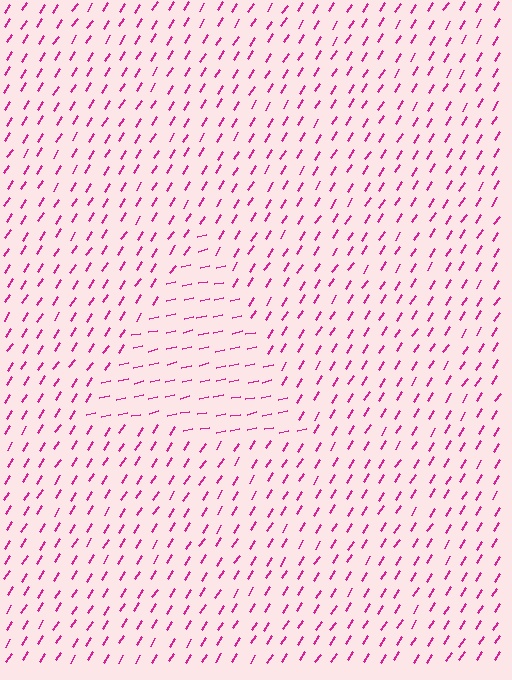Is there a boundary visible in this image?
Yes, there is a texture boundary formed by a change in line orientation.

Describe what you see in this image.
The image is filled with small magenta line segments. A triangle region in the image has lines oriented differently from the surrounding lines, creating a visible texture boundary.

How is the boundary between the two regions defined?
The boundary is defined purely by a change in line orientation (approximately 45 degrees difference). All lines are the same color and thickness.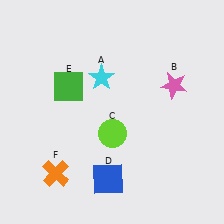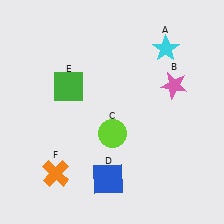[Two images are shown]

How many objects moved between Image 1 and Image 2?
1 object moved between the two images.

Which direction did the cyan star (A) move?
The cyan star (A) moved right.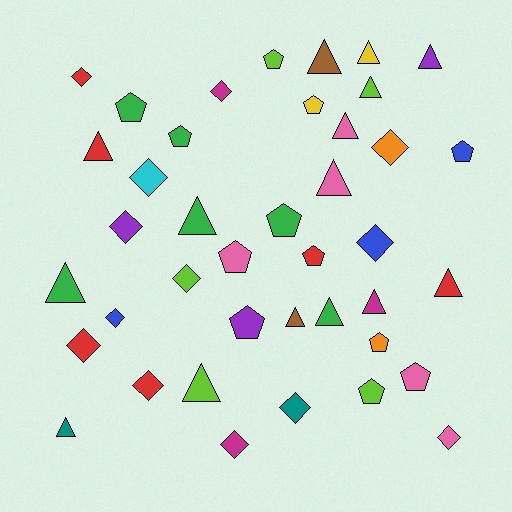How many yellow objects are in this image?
There are 2 yellow objects.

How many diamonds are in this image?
There are 13 diamonds.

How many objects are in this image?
There are 40 objects.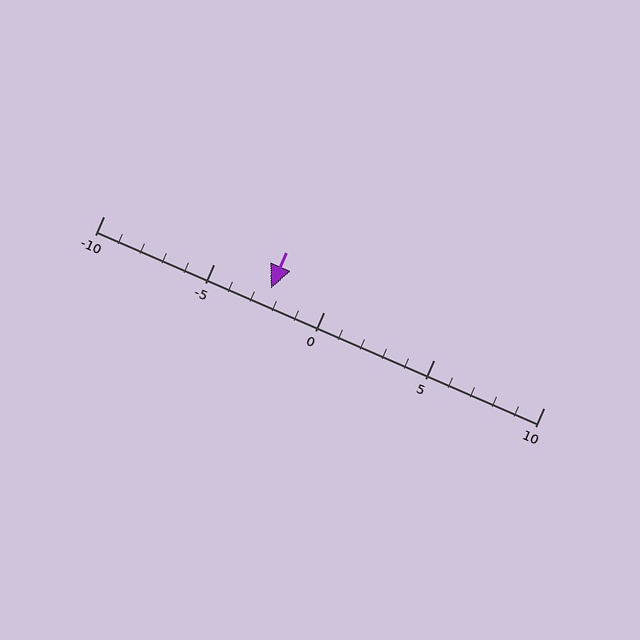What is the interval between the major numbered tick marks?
The major tick marks are spaced 5 units apart.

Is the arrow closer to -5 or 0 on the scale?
The arrow is closer to 0.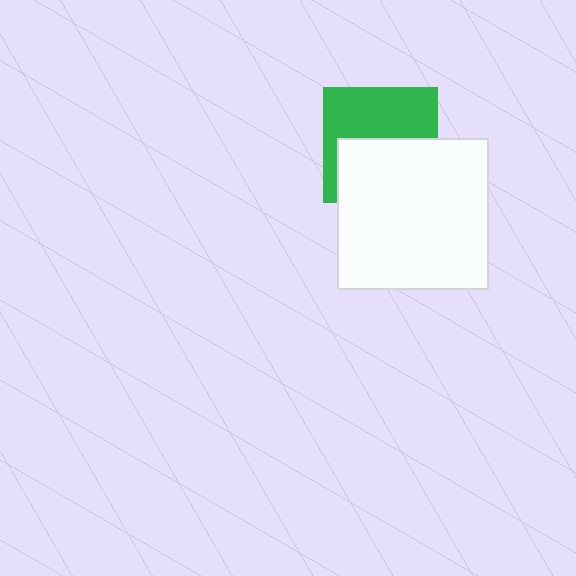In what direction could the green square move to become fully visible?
The green square could move up. That would shift it out from behind the white square entirely.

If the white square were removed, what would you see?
You would see the complete green square.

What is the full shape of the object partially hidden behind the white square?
The partially hidden object is a green square.